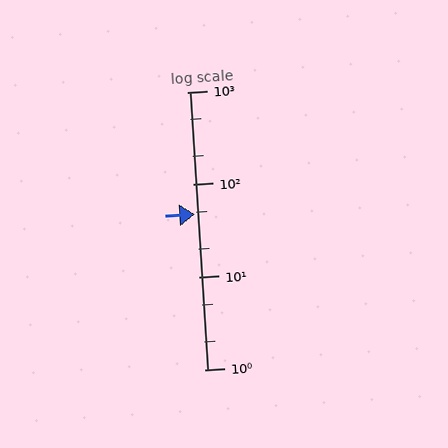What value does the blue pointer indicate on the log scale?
The pointer indicates approximately 48.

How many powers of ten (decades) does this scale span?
The scale spans 3 decades, from 1 to 1000.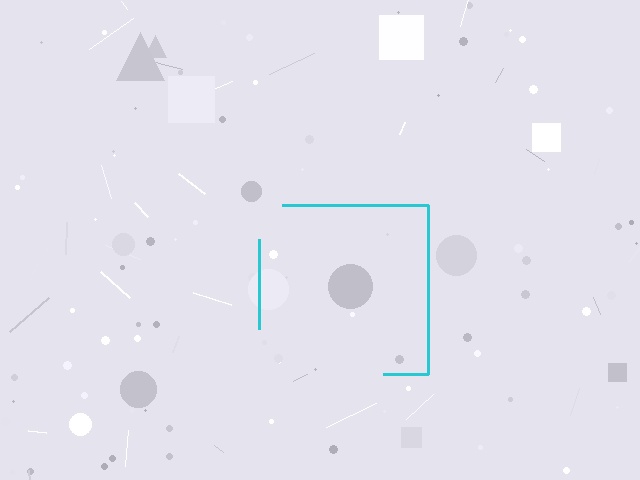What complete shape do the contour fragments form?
The contour fragments form a square.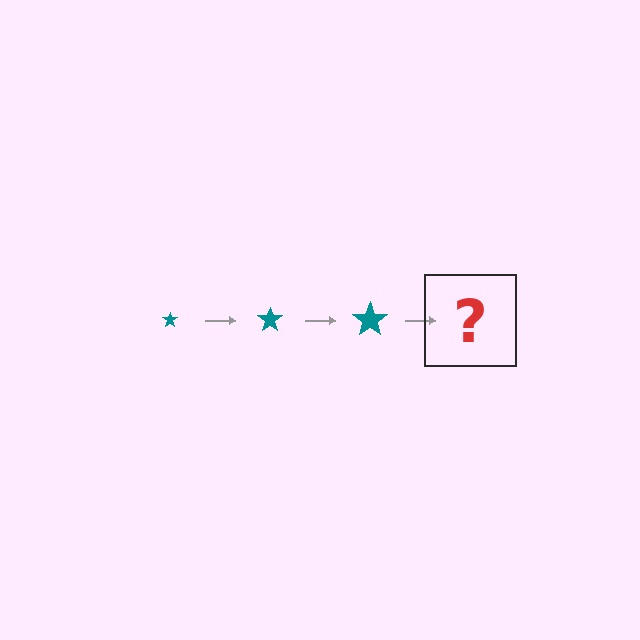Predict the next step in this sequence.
The next step is a teal star, larger than the previous one.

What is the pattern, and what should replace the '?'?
The pattern is that the star gets progressively larger each step. The '?' should be a teal star, larger than the previous one.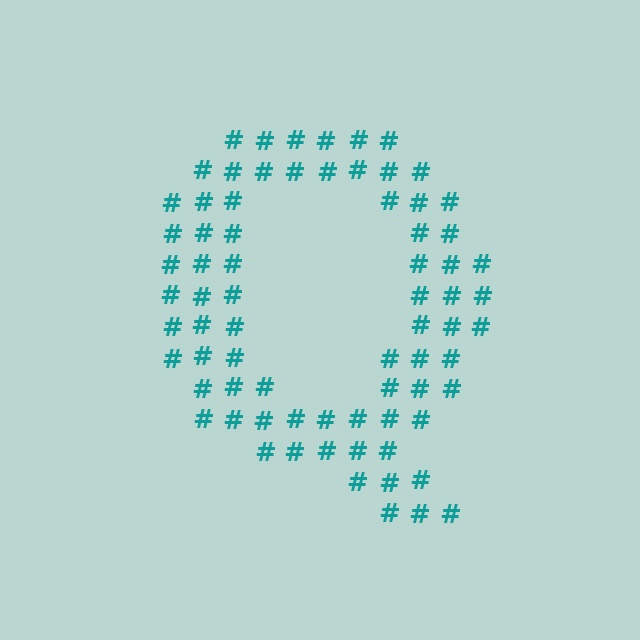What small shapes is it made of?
It is made of small hash symbols.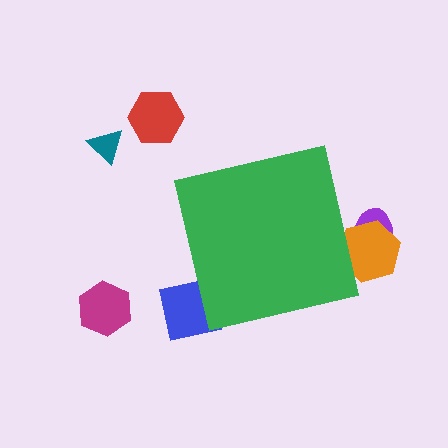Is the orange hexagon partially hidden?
Yes, the orange hexagon is partially hidden behind the green square.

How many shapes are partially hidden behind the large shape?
3 shapes are partially hidden.